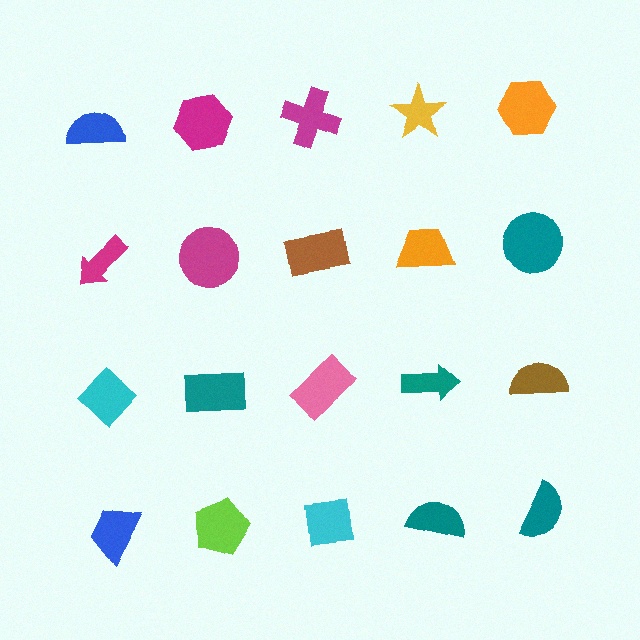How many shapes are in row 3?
5 shapes.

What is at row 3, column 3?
A pink rectangle.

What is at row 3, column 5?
A brown semicircle.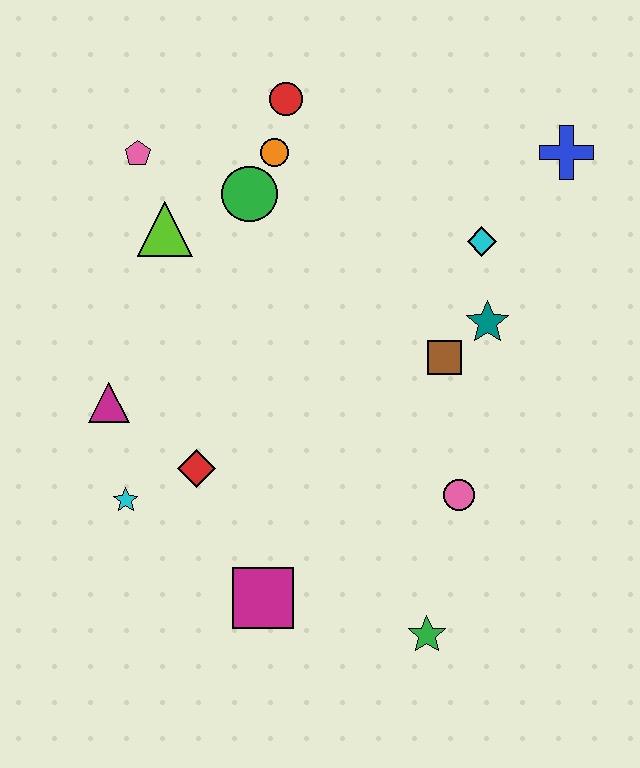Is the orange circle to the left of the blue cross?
Yes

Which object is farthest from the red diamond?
The blue cross is farthest from the red diamond.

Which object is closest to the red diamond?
The cyan star is closest to the red diamond.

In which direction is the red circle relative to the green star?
The red circle is above the green star.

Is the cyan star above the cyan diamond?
No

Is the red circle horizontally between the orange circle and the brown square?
Yes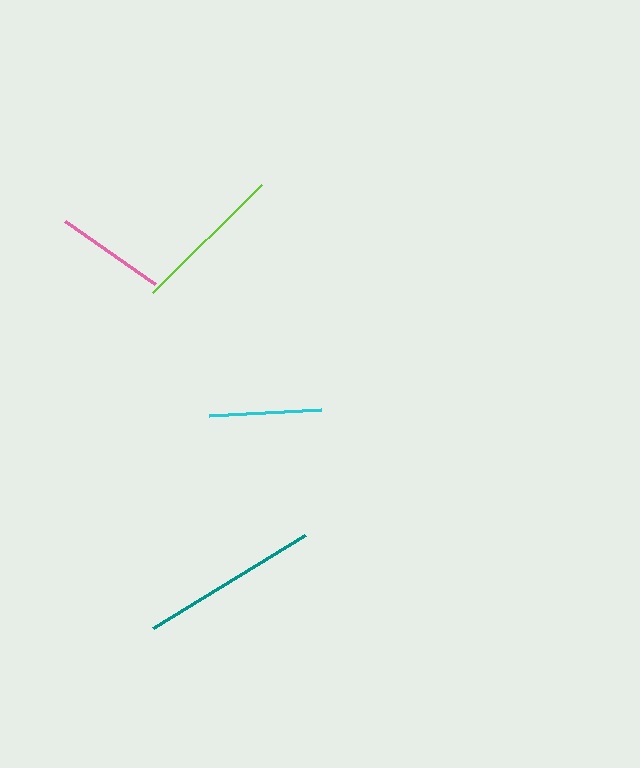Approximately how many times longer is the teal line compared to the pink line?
The teal line is approximately 1.6 times the length of the pink line.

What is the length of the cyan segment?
The cyan segment is approximately 112 pixels long.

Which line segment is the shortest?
The pink line is the shortest at approximately 110 pixels.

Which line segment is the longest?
The teal line is the longest at approximately 178 pixels.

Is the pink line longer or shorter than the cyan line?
The cyan line is longer than the pink line.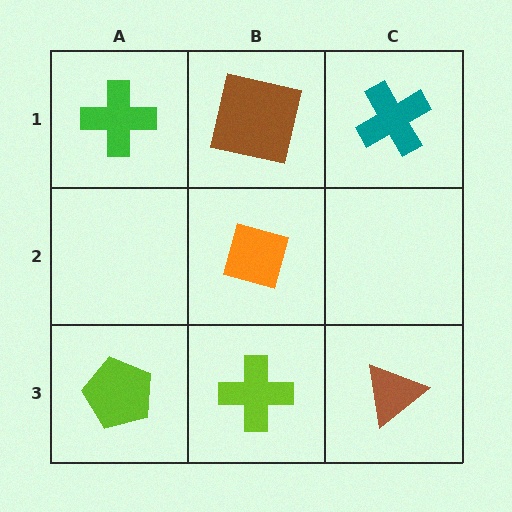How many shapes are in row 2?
1 shape.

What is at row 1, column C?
A teal cross.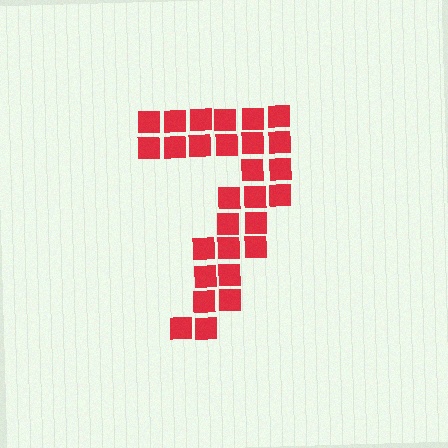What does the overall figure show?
The overall figure shows the digit 7.